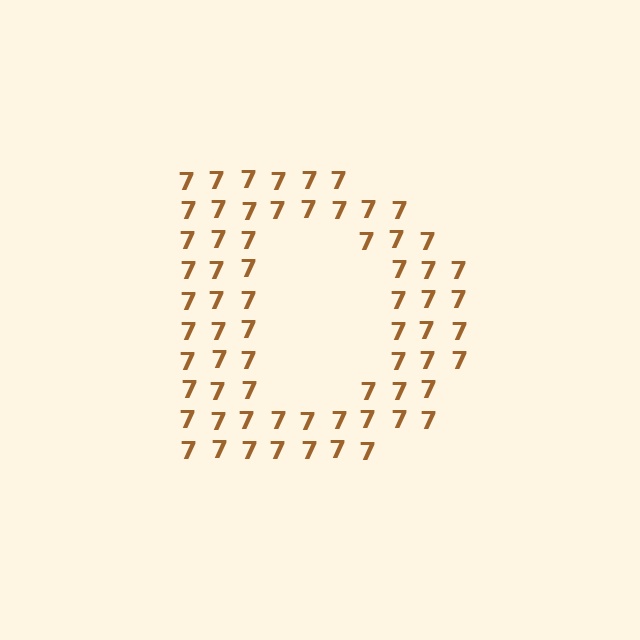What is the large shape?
The large shape is the letter D.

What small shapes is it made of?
It is made of small digit 7's.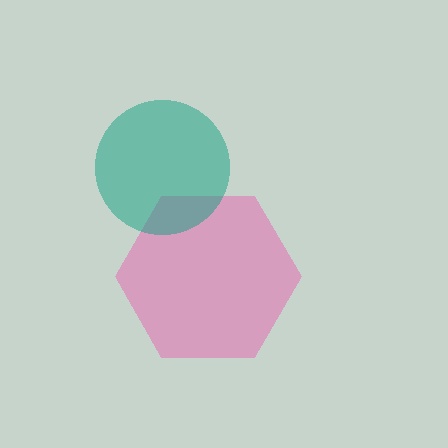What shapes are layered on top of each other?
The layered shapes are: a pink hexagon, a teal circle.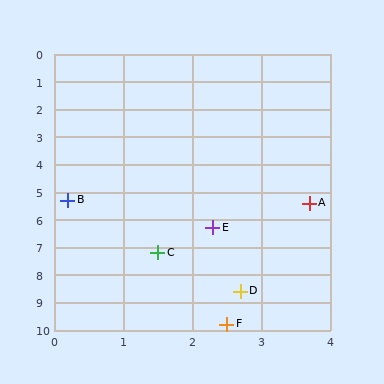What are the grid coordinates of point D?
Point D is at approximately (2.7, 8.6).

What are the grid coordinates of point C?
Point C is at approximately (1.5, 7.2).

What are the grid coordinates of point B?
Point B is at approximately (0.2, 5.3).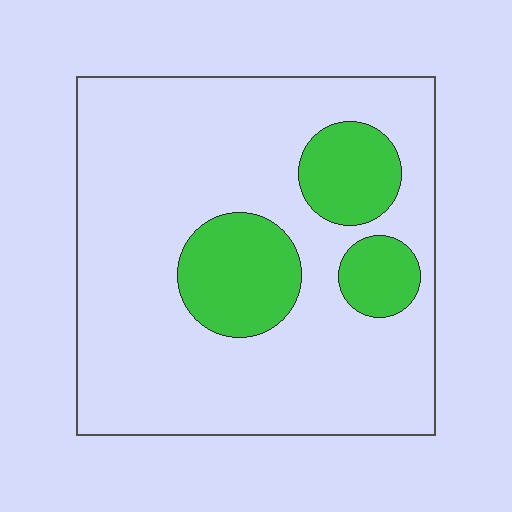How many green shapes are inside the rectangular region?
3.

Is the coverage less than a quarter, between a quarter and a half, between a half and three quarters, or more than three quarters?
Less than a quarter.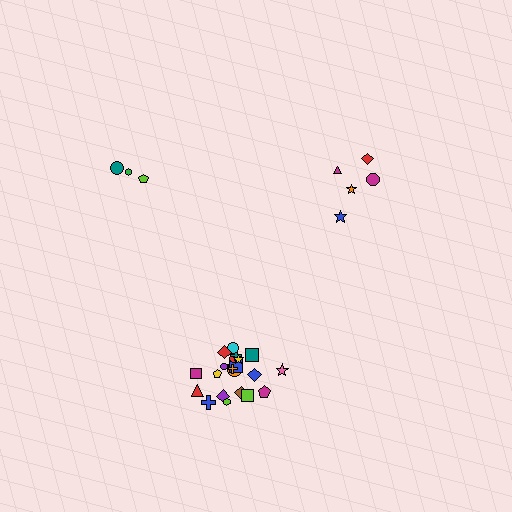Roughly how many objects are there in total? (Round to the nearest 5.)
Roughly 30 objects in total.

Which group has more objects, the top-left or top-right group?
The top-right group.